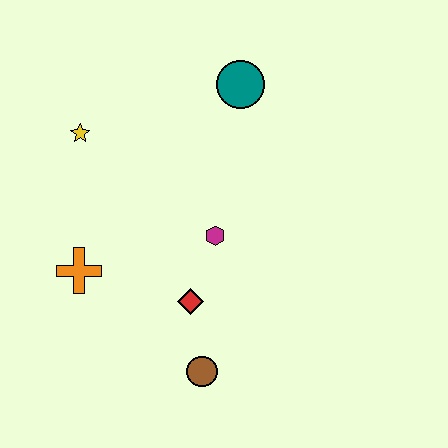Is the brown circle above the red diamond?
No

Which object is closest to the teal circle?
The magenta hexagon is closest to the teal circle.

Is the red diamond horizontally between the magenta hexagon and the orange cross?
Yes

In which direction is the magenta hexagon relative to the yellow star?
The magenta hexagon is to the right of the yellow star.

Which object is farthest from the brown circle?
The teal circle is farthest from the brown circle.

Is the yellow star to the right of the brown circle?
No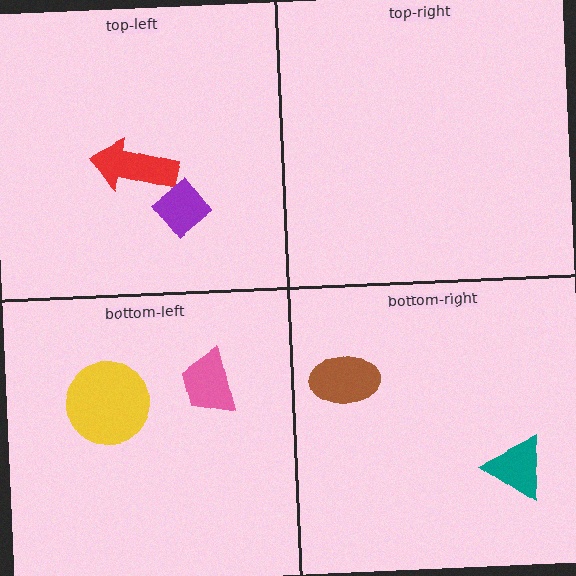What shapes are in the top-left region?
The red arrow, the purple diamond.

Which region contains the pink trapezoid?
The bottom-left region.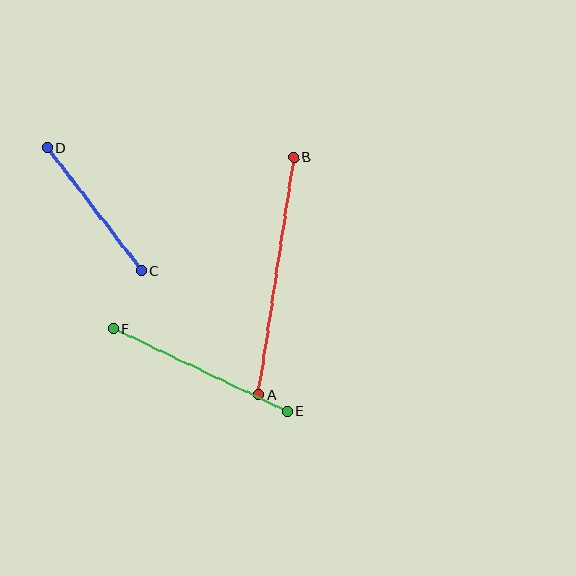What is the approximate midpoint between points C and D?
The midpoint is at approximately (94, 210) pixels.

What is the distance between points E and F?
The distance is approximately 193 pixels.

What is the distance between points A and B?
The distance is approximately 240 pixels.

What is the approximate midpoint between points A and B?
The midpoint is at approximately (276, 276) pixels.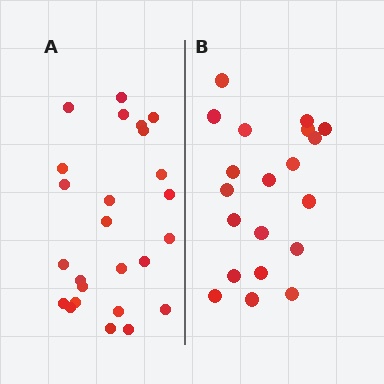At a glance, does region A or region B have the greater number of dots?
Region A (the left region) has more dots.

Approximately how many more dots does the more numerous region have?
Region A has about 5 more dots than region B.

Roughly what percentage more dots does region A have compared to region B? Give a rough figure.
About 25% more.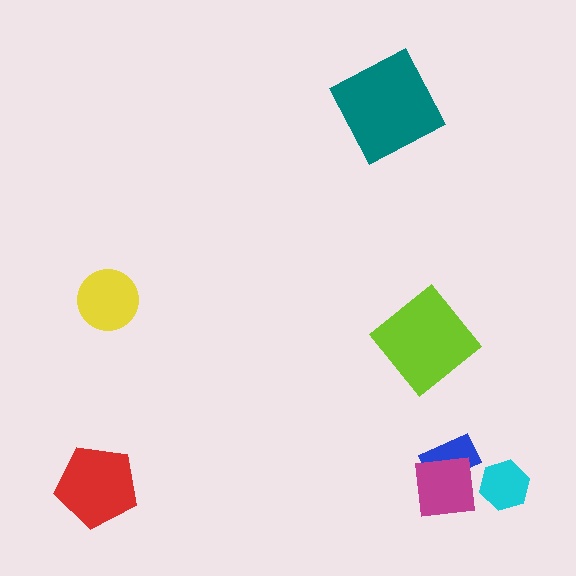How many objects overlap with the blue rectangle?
1 object overlaps with the blue rectangle.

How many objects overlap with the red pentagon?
0 objects overlap with the red pentagon.